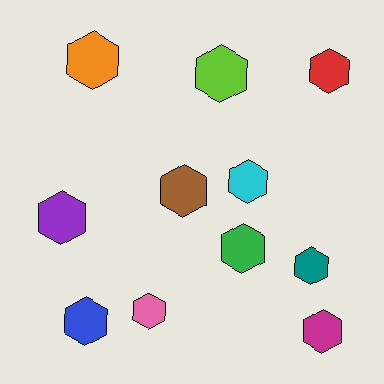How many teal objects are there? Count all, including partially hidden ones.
There is 1 teal object.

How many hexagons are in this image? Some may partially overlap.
There are 11 hexagons.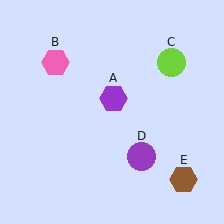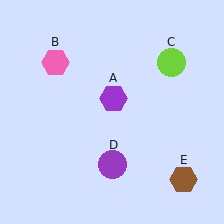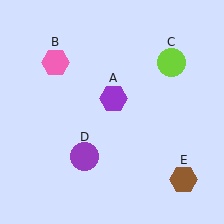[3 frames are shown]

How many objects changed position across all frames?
1 object changed position: purple circle (object D).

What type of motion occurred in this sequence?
The purple circle (object D) rotated clockwise around the center of the scene.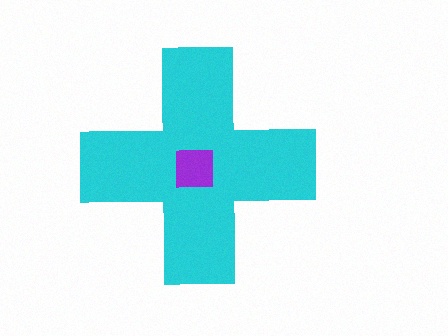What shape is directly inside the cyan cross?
The purple square.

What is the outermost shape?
The cyan cross.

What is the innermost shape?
The purple square.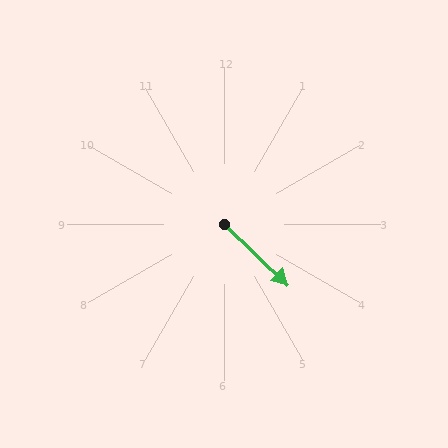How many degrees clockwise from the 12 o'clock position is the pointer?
Approximately 134 degrees.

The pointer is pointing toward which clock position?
Roughly 4 o'clock.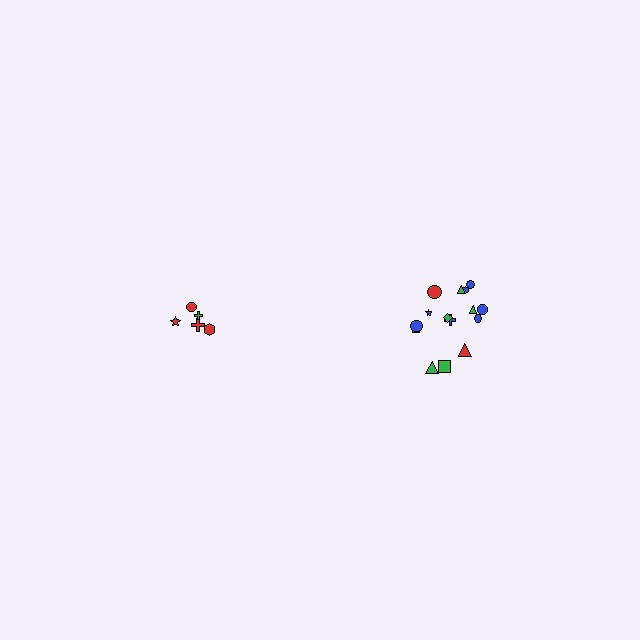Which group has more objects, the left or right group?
The right group.